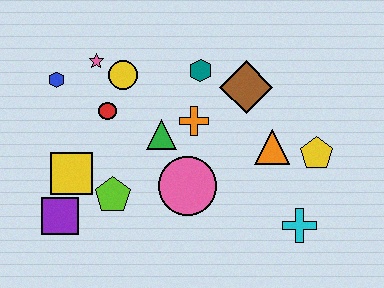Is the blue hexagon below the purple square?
No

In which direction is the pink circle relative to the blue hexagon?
The pink circle is to the right of the blue hexagon.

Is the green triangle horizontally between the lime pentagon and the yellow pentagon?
Yes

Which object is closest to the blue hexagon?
The pink star is closest to the blue hexagon.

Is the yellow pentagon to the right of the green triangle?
Yes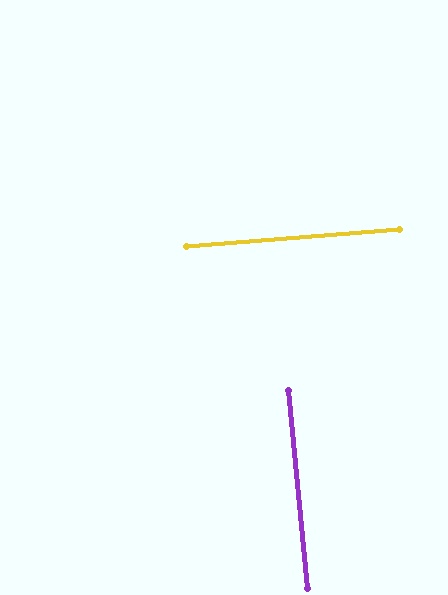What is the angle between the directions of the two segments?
Approximately 89 degrees.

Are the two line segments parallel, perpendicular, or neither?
Perpendicular — they meet at approximately 89°.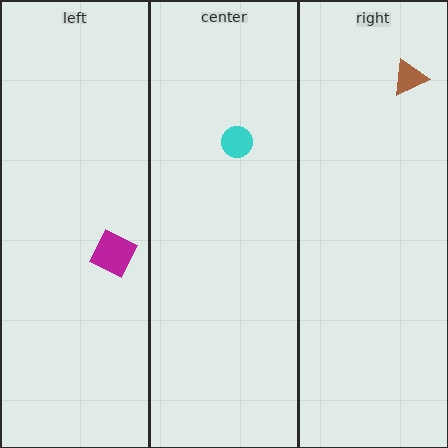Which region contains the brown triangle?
The right region.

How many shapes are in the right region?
1.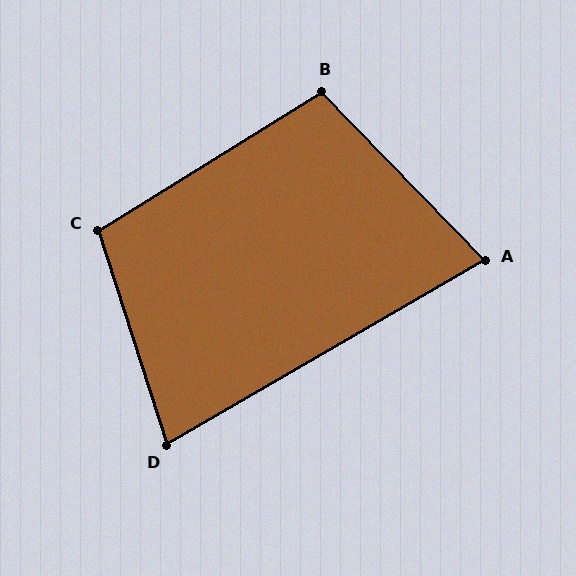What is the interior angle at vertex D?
Approximately 78 degrees (acute).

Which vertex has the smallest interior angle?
A, at approximately 76 degrees.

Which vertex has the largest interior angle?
C, at approximately 104 degrees.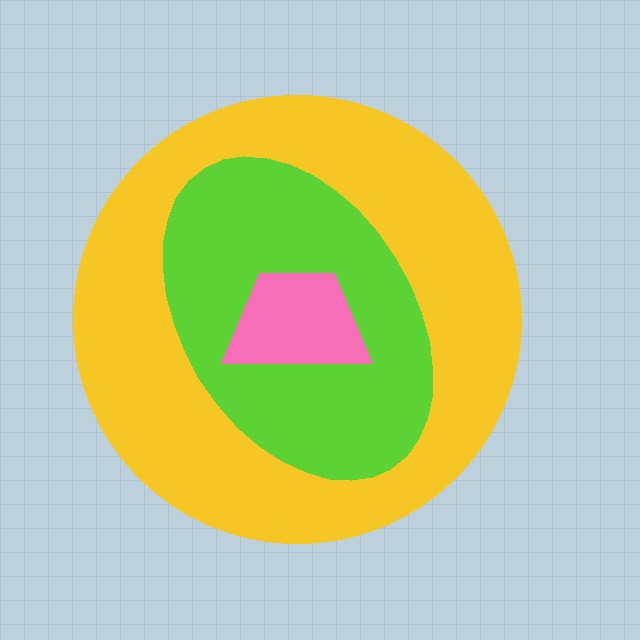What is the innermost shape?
The pink trapezoid.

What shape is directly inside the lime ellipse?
The pink trapezoid.